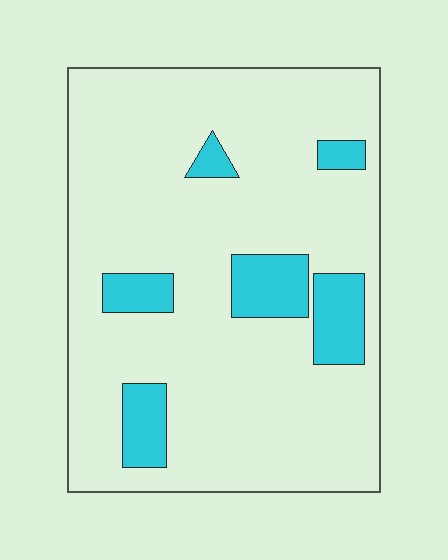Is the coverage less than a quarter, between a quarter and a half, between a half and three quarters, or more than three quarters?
Less than a quarter.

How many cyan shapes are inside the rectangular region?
6.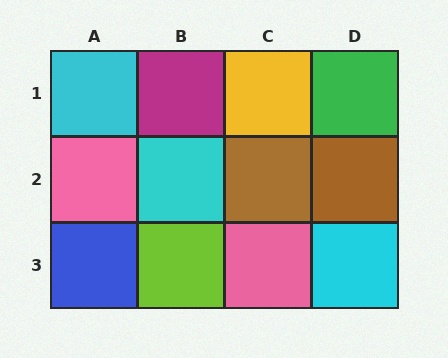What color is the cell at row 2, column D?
Brown.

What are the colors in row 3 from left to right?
Blue, lime, pink, cyan.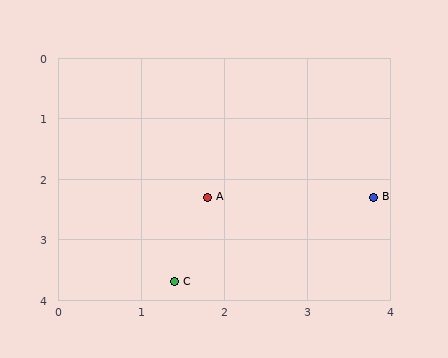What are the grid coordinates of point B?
Point B is at approximately (3.8, 2.3).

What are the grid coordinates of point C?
Point C is at approximately (1.4, 3.7).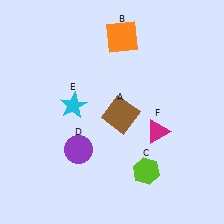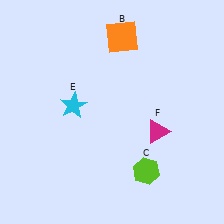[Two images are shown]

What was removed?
The purple circle (D), the brown square (A) were removed in Image 2.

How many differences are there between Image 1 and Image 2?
There are 2 differences between the two images.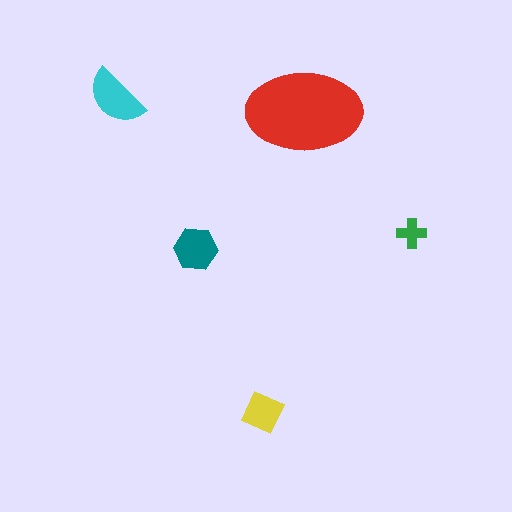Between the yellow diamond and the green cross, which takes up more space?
The yellow diamond.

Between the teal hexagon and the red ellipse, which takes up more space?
The red ellipse.